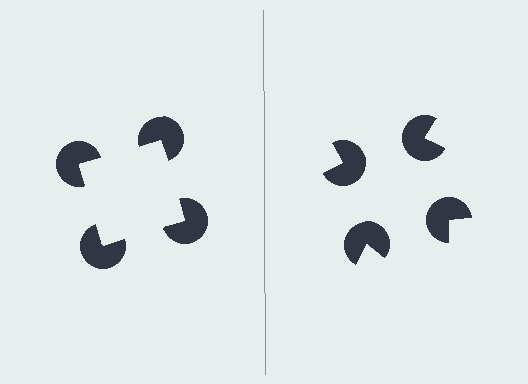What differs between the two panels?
The pac-man discs are positioned identically on both sides; only the wedge orientations differ. On the left they align to a square; on the right they are misaligned.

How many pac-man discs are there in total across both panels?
8 — 4 on each side.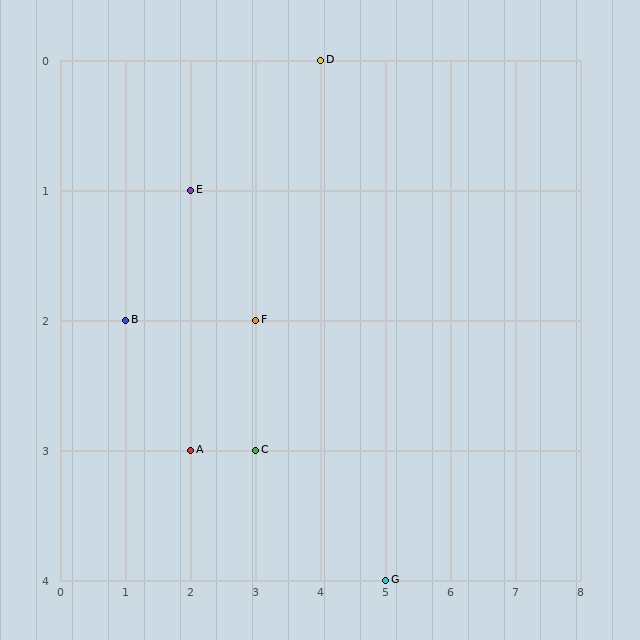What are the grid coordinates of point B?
Point B is at grid coordinates (1, 2).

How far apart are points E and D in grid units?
Points E and D are 2 columns and 1 row apart (about 2.2 grid units diagonally).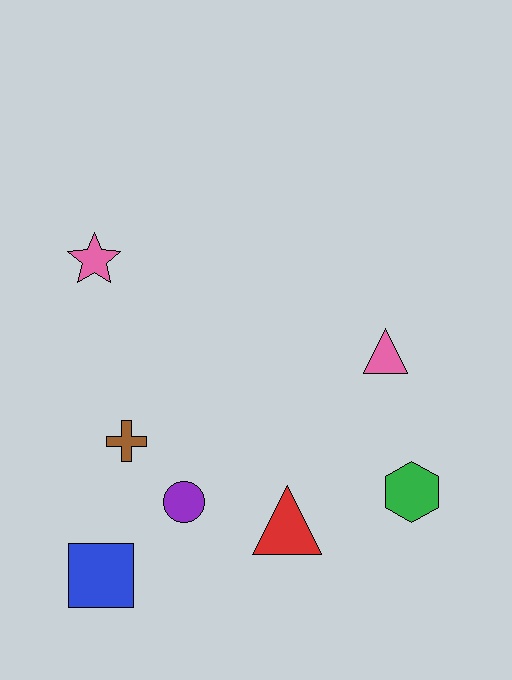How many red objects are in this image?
There is 1 red object.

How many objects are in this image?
There are 7 objects.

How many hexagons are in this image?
There is 1 hexagon.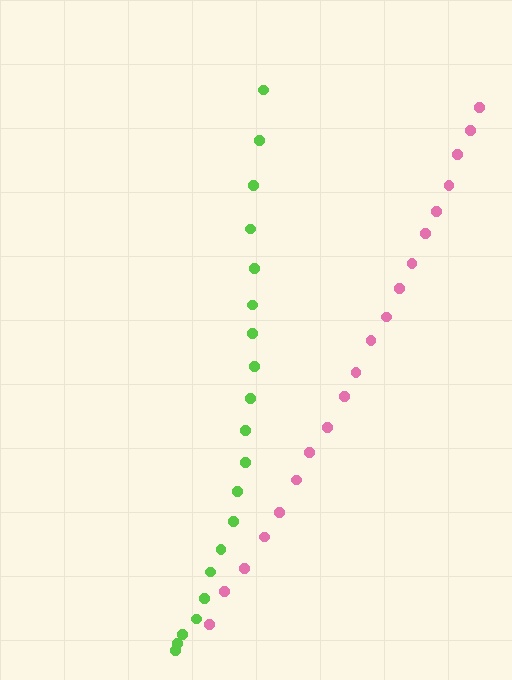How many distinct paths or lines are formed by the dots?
There are 2 distinct paths.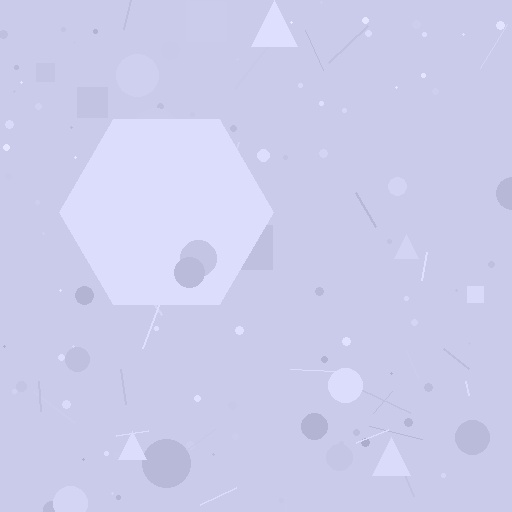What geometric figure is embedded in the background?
A hexagon is embedded in the background.